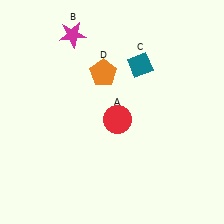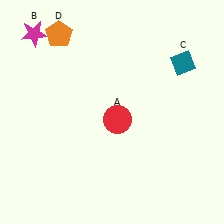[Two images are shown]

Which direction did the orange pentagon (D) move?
The orange pentagon (D) moved left.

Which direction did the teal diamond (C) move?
The teal diamond (C) moved right.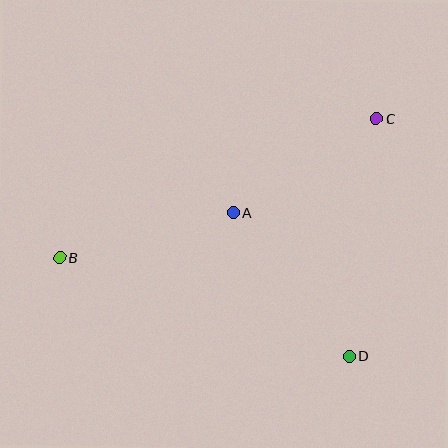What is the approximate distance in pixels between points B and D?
The distance between B and D is approximately 306 pixels.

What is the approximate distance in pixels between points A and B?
The distance between A and B is approximately 179 pixels.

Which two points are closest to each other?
Points A and C are closest to each other.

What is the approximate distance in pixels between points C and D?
The distance between C and D is approximately 238 pixels.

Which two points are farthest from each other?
Points B and C are farthest from each other.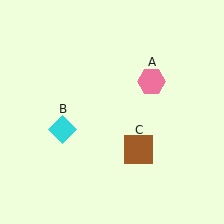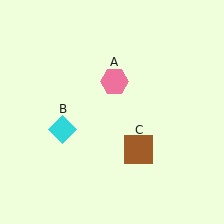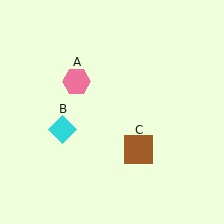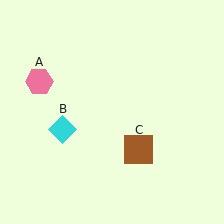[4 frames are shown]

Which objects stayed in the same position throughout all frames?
Cyan diamond (object B) and brown square (object C) remained stationary.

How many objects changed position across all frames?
1 object changed position: pink hexagon (object A).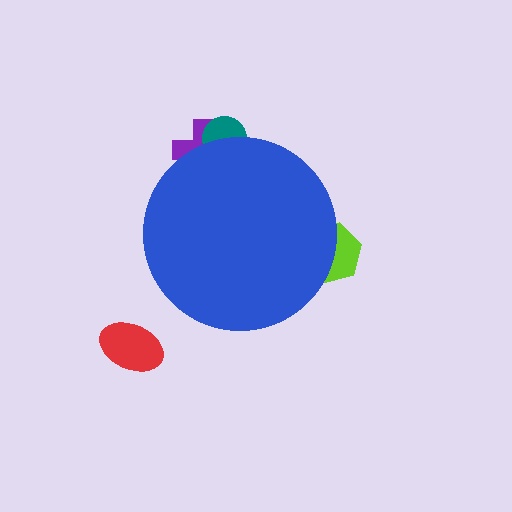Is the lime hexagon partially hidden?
Yes, the lime hexagon is partially hidden behind the blue circle.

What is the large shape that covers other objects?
A blue circle.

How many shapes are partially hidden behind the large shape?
3 shapes are partially hidden.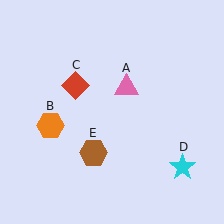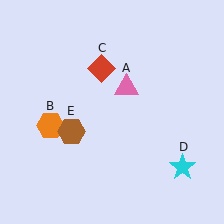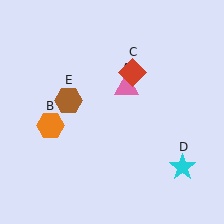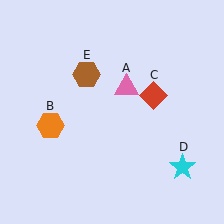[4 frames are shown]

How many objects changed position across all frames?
2 objects changed position: red diamond (object C), brown hexagon (object E).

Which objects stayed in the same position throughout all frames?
Pink triangle (object A) and orange hexagon (object B) and cyan star (object D) remained stationary.